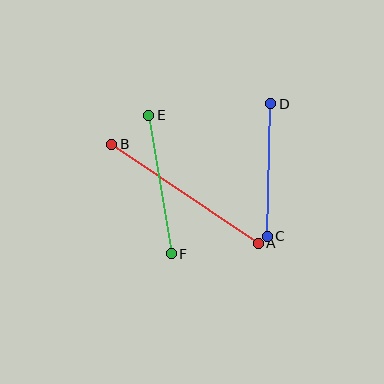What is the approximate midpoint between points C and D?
The midpoint is at approximately (269, 170) pixels.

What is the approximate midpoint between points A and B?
The midpoint is at approximately (185, 194) pixels.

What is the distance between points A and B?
The distance is approximately 177 pixels.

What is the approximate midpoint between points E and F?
The midpoint is at approximately (160, 184) pixels.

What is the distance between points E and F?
The distance is approximately 141 pixels.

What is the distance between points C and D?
The distance is approximately 133 pixels.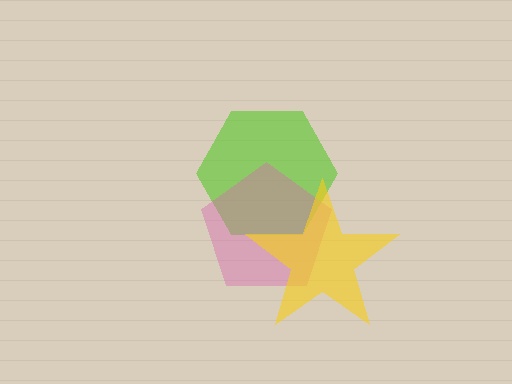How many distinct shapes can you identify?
There are 3 distinct shapes: a lime hexagon, a pink pentagon, a yellow star.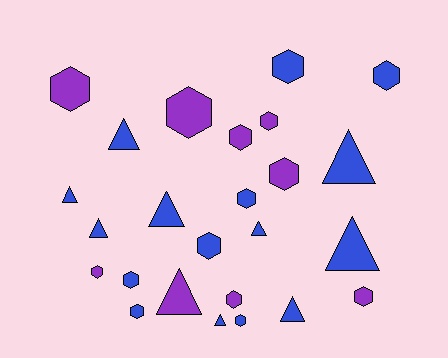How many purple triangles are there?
There is 1 purple triangle.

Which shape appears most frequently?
Hexagon, with 15 objects.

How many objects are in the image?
There are 25 objects.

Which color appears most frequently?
Blue, with 16 objects.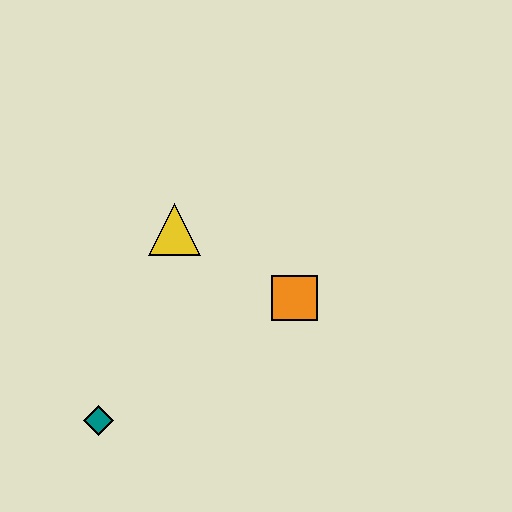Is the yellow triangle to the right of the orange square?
No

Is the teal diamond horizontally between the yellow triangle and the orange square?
No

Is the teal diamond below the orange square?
Yes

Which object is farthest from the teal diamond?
The orange square is farthest from the teal diamond.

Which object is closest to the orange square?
The yellow triangle is closest to the orange square.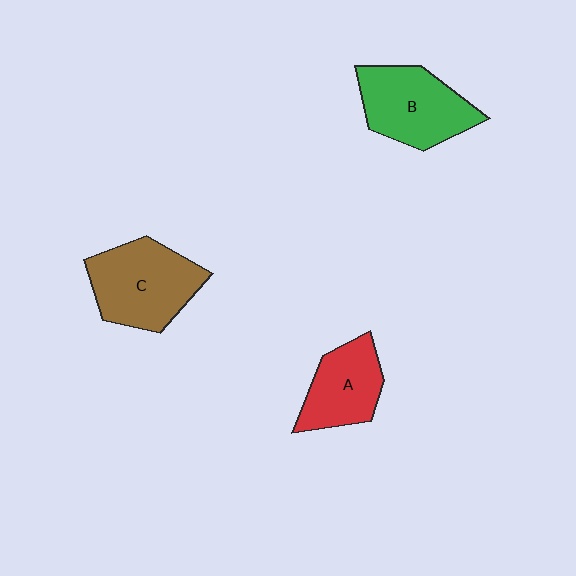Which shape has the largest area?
Shape C (brown).